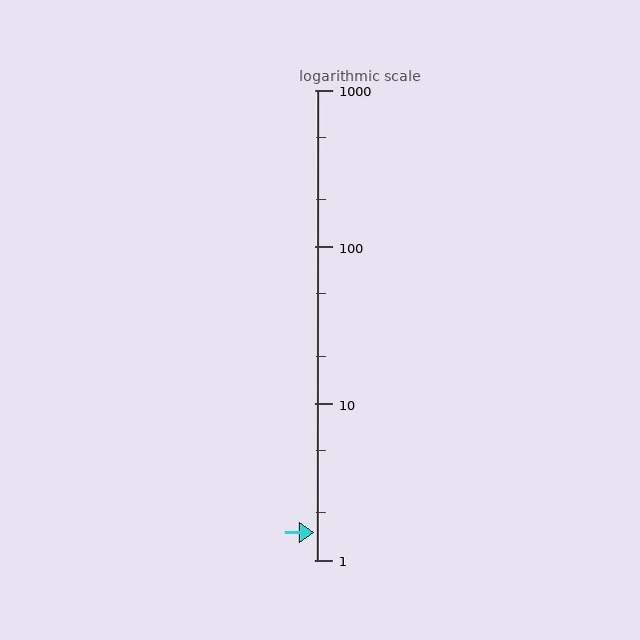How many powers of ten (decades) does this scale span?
The scale spans 3 decades, from 1 to 1000.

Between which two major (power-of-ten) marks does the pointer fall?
The pointer is between 1 and 10.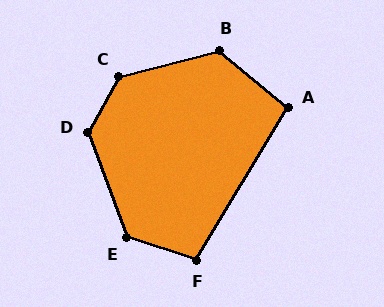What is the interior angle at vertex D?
Approximately 131 degrees (obtuse).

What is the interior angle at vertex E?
Approximately 128 degrees (obtuse).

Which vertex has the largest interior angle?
C, at approximately 133 degrees.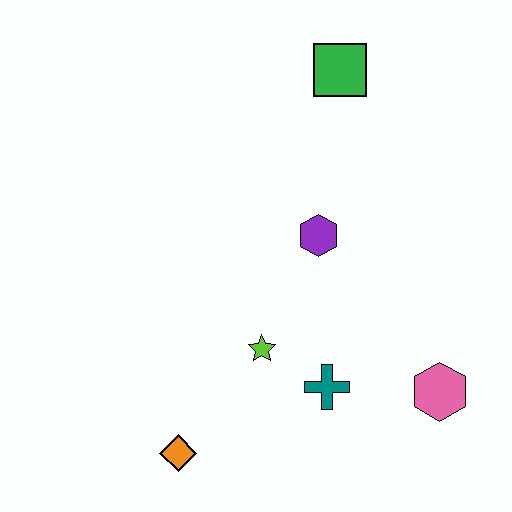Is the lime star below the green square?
Yes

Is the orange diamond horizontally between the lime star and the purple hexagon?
No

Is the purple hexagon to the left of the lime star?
No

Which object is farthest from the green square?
The orange diamond is farthest from the green square.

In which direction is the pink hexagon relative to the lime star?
The pink hexagon is to the right of the lime star.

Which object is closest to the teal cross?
The lime star is closest to the teal cross.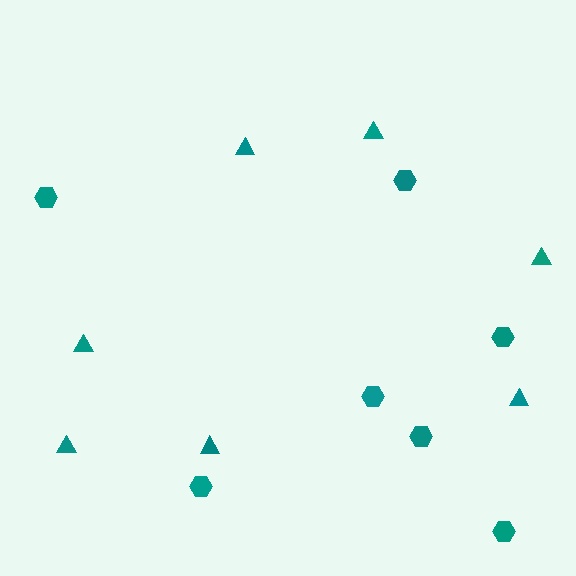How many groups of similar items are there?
There are 2 groups: one group of hexagons (7) and one group of triangles (7).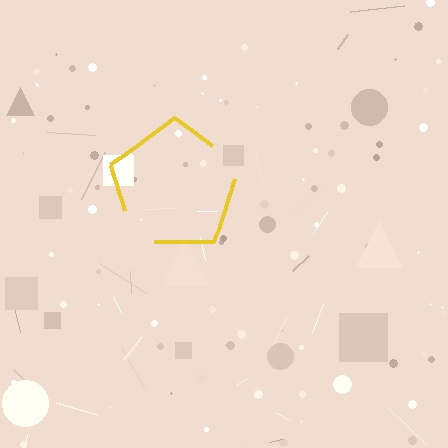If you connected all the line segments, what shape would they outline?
They would outline a pentagon.